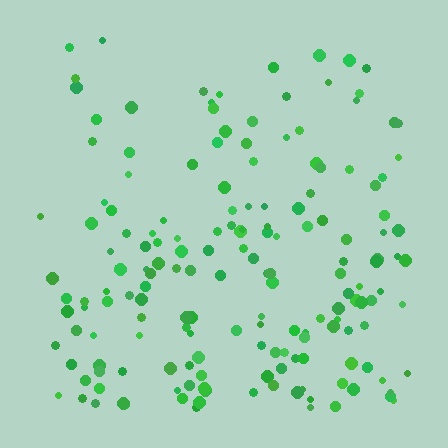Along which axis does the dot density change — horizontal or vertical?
Vertical.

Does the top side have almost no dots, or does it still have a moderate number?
Still a moderate number, just noticeably fewer than the bottom.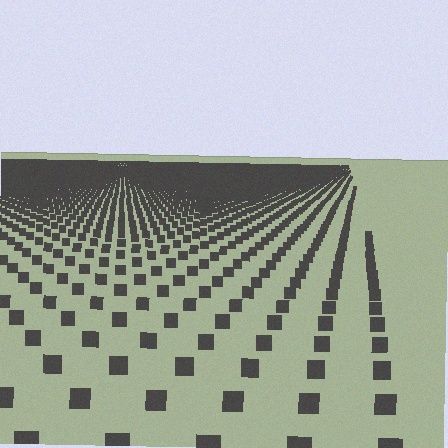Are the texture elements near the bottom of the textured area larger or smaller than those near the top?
Larger. Near the bottom, elements are closer to the viewer and appear at a bigger on-screen size.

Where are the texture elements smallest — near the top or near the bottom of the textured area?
Near the top.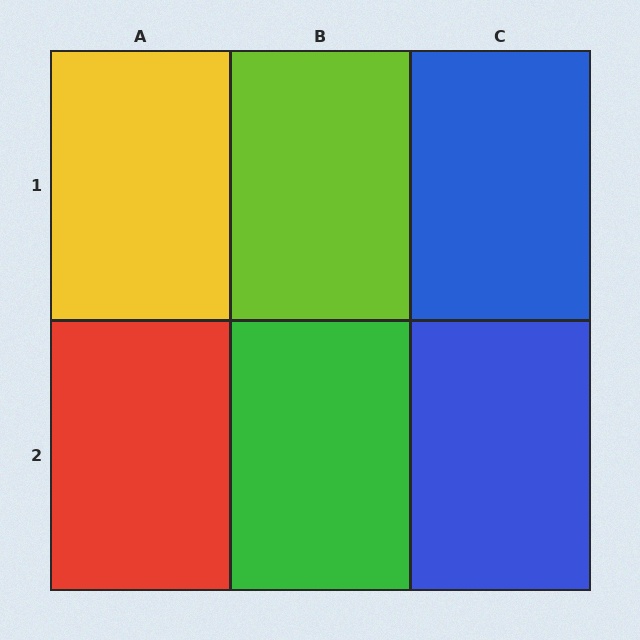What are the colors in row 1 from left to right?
Yellow, lime, blue.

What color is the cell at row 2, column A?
Red.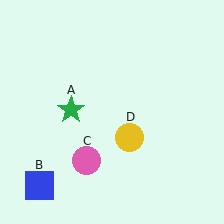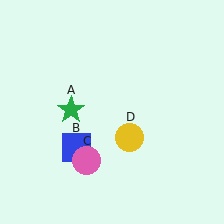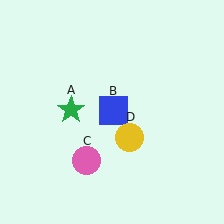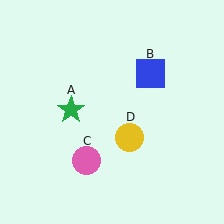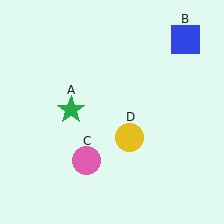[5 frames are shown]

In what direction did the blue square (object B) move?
The blue square (object B) moved up and to the right.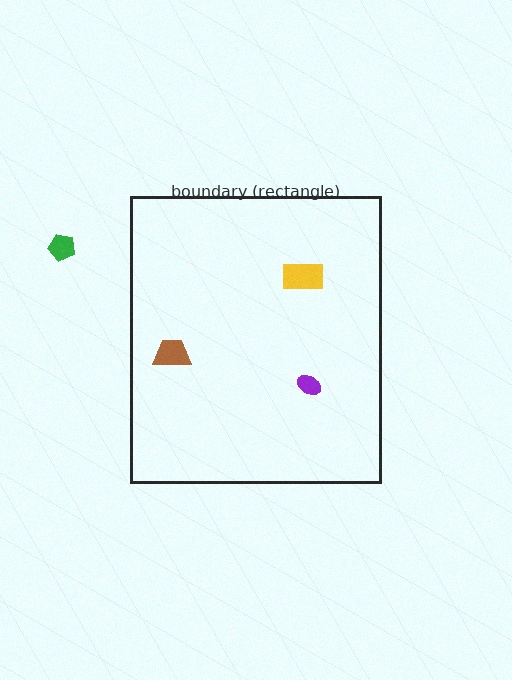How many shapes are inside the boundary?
3 inside, 1 outside.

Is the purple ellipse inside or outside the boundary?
Inside.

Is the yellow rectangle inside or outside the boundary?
Inside.